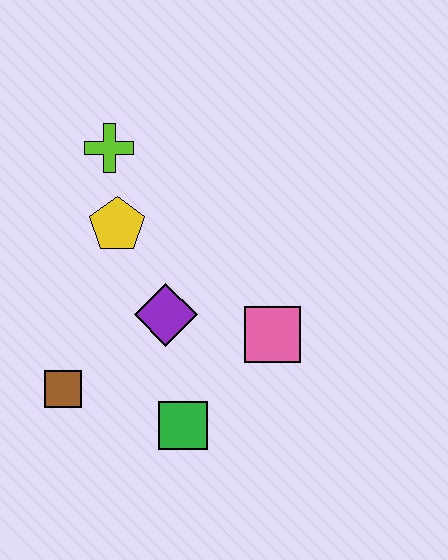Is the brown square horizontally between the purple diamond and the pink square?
No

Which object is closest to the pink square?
The purple diamond is closest to the pink square.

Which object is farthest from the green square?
The lime cross is farthest from the green square.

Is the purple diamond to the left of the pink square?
Yes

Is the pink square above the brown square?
Yes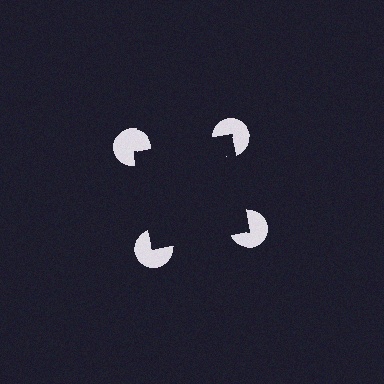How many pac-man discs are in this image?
There are 4 — one at each vertex of the illusory square.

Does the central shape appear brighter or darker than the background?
It typically appears slightly darker than the background, even though no actual brightness change is drawn.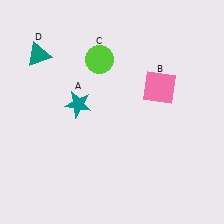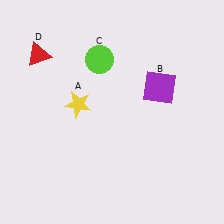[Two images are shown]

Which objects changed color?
A changed from teal to yellow. B changed from pink to purple. D changed from teal to red.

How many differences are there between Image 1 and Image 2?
There are 3 differences between the two images.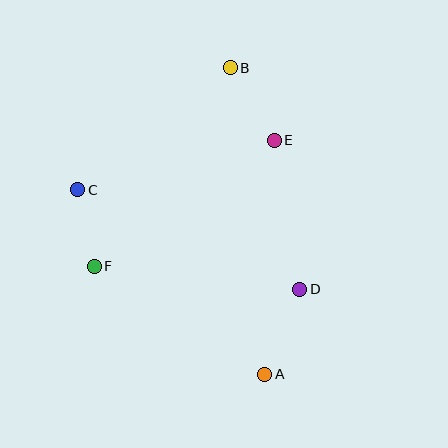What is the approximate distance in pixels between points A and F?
The distance between A and F is approximately 202 pixels.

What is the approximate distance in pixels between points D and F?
The distance between D and F is approximately 207 pixels.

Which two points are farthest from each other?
Points A and B are farthest from each other.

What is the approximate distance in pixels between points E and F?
The distance between E and F is approximately 220 pixels.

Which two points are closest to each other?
Points C and F are closest to each other.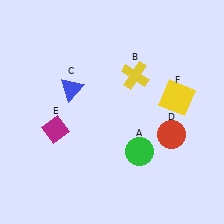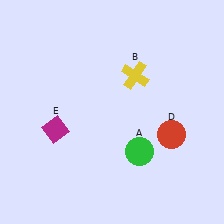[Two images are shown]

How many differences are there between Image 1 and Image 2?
There are 2 differences between the two images.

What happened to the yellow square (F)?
The yellow square (F) was removed in Image 2. It was in the top-right area of Image 1.